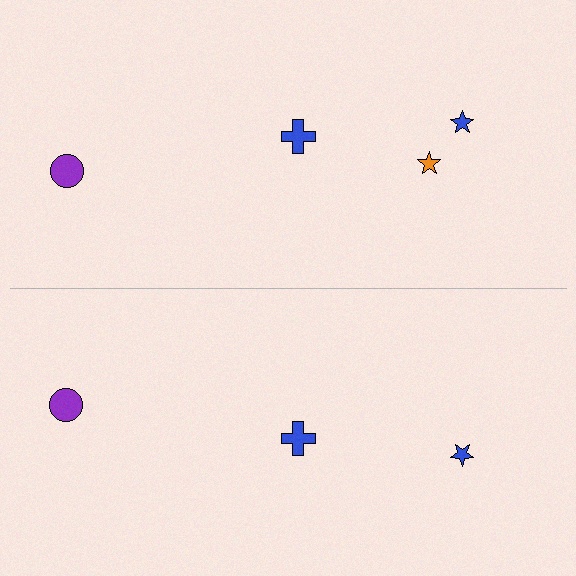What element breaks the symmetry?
A orange star is missing from the bottom side.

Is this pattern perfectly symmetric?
No, the pattern is not perfectly symmetric. A orange star is missing from the bottom side.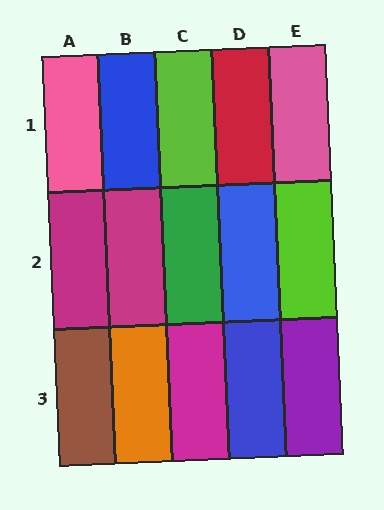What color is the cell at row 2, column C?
Green.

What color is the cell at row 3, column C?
Magenta.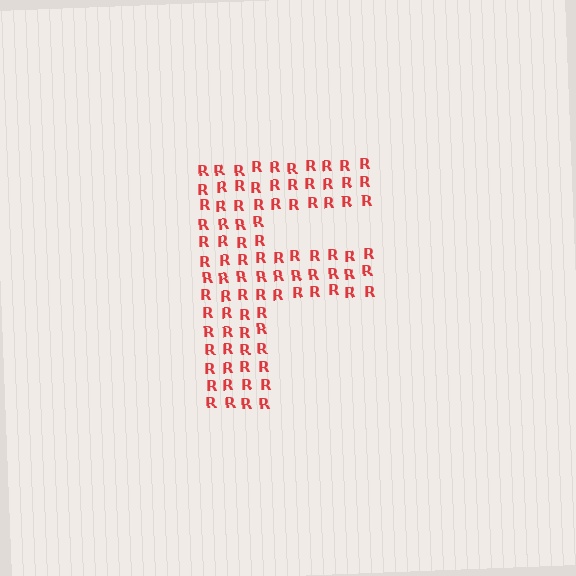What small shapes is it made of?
It is made of small letter R's.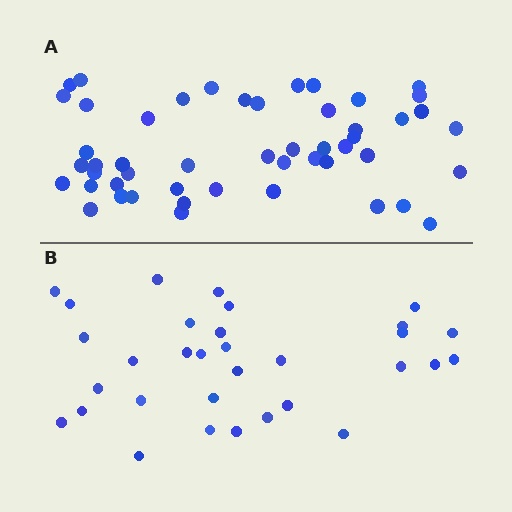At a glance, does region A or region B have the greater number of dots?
Region A (the top region) has more dots.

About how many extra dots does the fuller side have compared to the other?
Region A has approximately 20 more dots than region B.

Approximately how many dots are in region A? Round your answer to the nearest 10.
About 50 dots.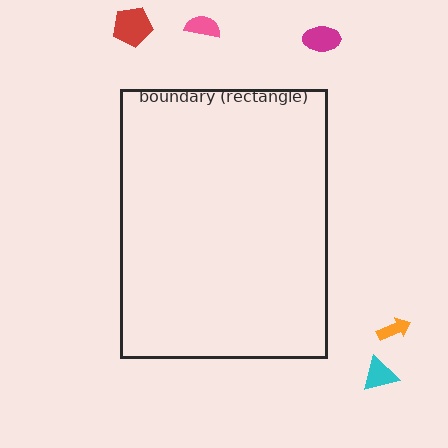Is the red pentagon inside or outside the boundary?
Outside.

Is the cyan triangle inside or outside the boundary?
Outside.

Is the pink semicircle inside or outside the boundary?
Outside.